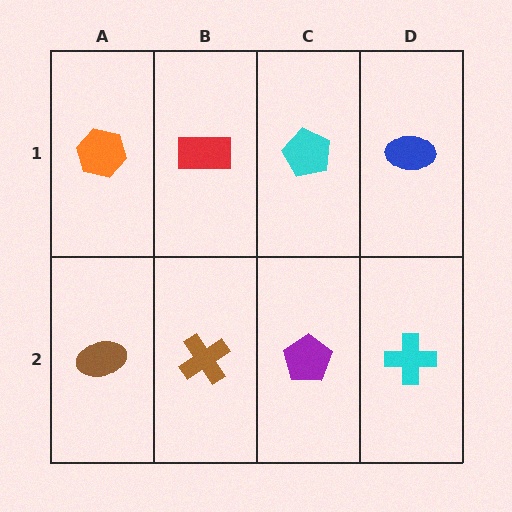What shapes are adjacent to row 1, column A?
A brown ellipse (row 2, column A), a red rectangle (row 1, column B).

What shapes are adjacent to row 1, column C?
A purple pentagon (row 2, column C), a red rectangle (row 1, column B), a blue ellipse (row 1, column D).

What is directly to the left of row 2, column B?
A brown ellipse.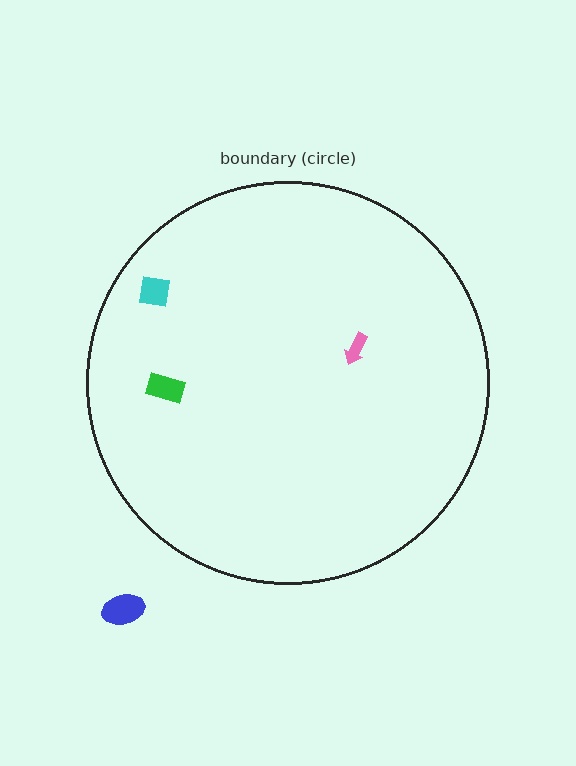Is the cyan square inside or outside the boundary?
Inside.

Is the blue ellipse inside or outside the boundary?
Outside.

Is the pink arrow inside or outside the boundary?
Inside.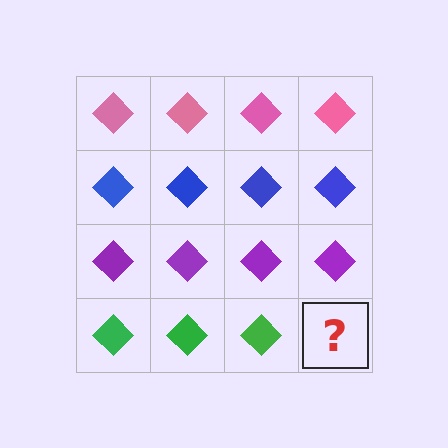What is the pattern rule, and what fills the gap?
The rule is that each row has a consistent color. The gap should be filled with a green diamond.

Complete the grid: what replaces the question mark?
The question mark should be replaced with a green diamond.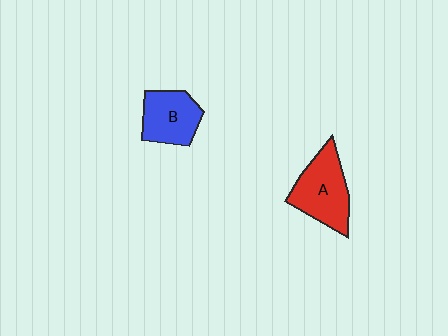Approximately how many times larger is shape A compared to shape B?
Approximately 1.3 times.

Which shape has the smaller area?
Shape B (blue).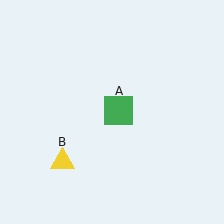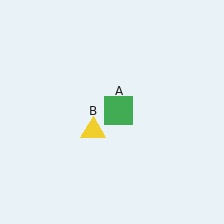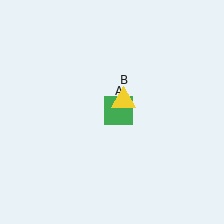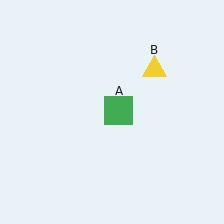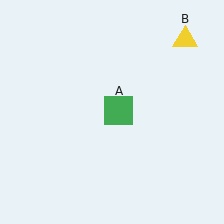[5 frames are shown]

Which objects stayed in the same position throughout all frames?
Green square (object A) remained stationary.